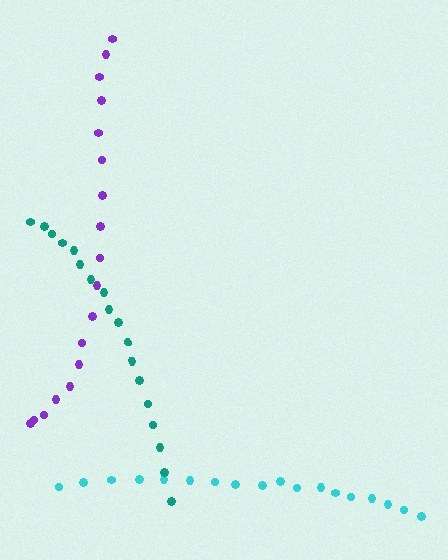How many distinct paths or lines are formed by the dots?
There are 3 distinct paths.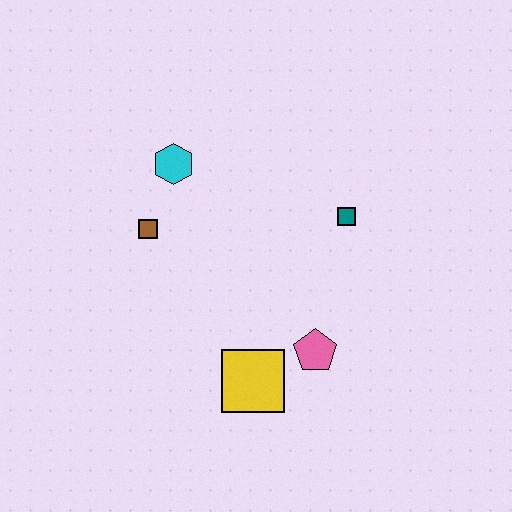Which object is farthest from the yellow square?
The cyan hexagon is farthest from the yellow square.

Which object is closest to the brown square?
The cyan hexagon is closest to the brown square.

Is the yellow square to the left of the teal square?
Yes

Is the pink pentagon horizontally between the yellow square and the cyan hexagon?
No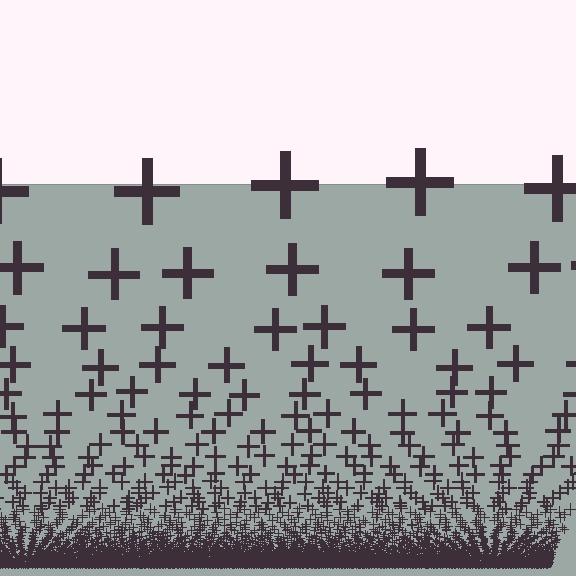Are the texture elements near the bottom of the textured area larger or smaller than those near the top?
Smaller. The gradient is inverted — elements near the bottom are smaller and denser.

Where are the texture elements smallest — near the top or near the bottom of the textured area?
Near the bottom.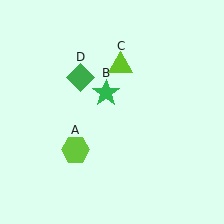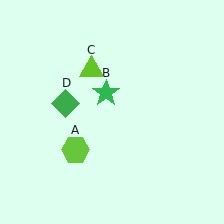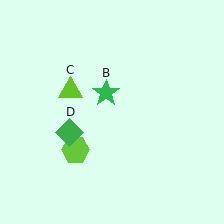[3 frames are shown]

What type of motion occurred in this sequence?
The lime triangle (object C), green diamond (object D) rotated counterclockwise around the center of the scene.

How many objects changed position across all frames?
2 objects changed position: lime triangle (object C), green diamond (object D).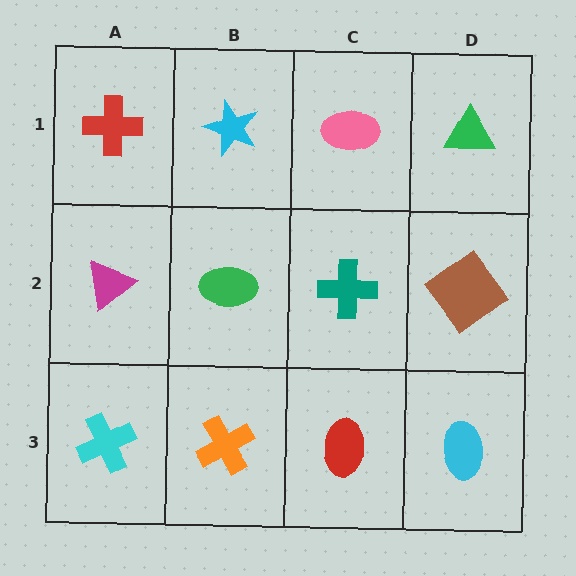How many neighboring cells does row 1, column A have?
2.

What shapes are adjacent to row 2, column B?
A cyan star (row 1, column B), an orange cross (row 3, column B), a magenta triangle (row 2, column A), a teal cross (row 2, column C).